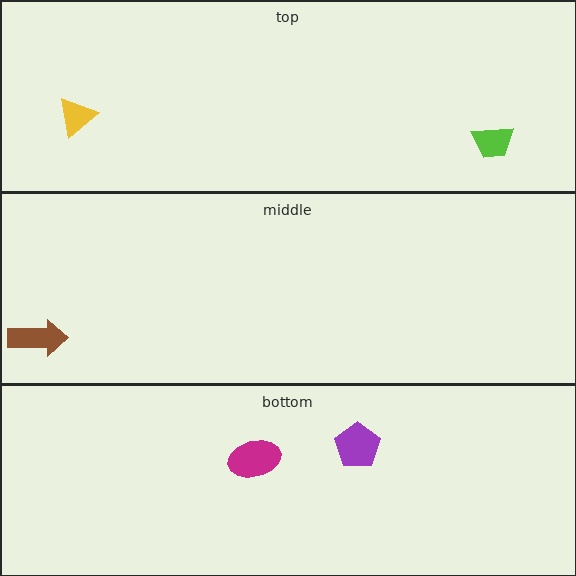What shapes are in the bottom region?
The purple pentagon, the magenta ellipse.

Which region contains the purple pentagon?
The bottom region.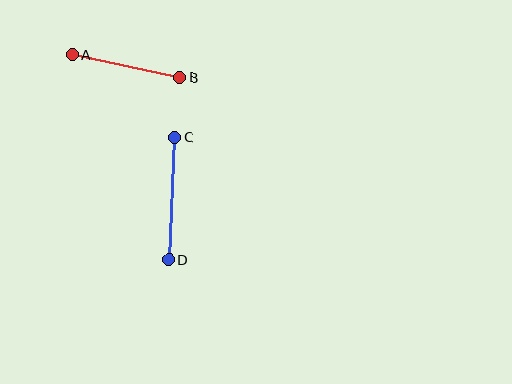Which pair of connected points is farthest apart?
Points C and D are farthest apart.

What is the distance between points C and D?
The distance is approximately 123 pixels.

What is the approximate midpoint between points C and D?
The midpoint is at approximately (172, 199) pixels.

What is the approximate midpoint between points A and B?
The midpoint is at approximately (126, 66) pixels.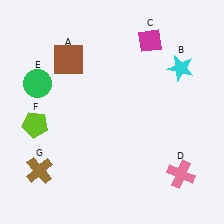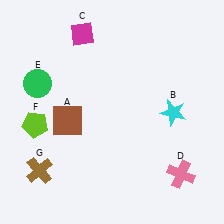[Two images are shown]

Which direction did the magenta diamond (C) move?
The magenta diamond (C) moved left.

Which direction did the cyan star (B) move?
The cyan star (B) moved down.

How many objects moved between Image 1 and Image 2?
3 objects moved between the two images.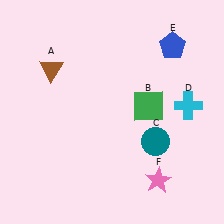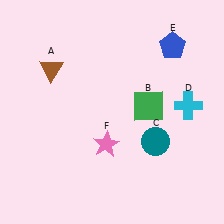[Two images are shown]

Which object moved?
The pink star (F) moved left.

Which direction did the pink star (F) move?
The pink star (F) moved left.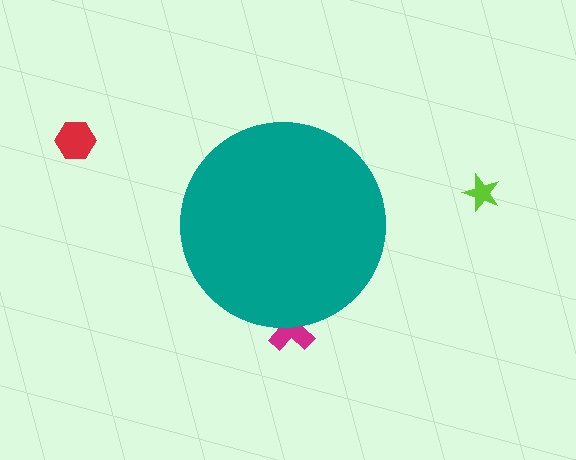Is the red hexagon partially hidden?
No, the red hexagon is fully visible.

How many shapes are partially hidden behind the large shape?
1 shape is partially hidden.